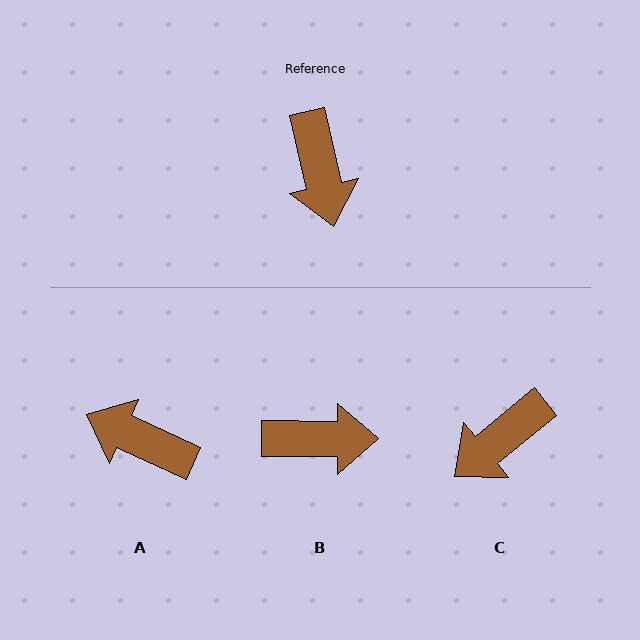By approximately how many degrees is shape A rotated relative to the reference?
Approximately 127 degrees clockwise.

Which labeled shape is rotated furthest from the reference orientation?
A, about 127 degrees away.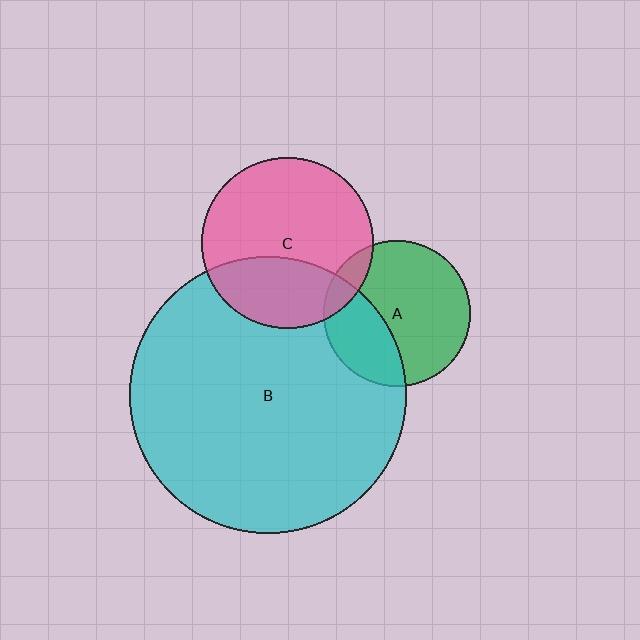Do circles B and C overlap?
Yes.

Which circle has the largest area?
Circle B (cyan).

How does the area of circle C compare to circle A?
Approximately 1.4 times.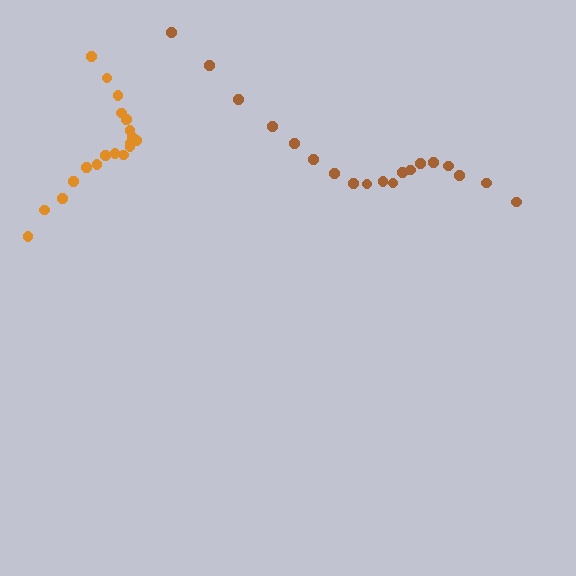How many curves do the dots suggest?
There are 2 distinct paths.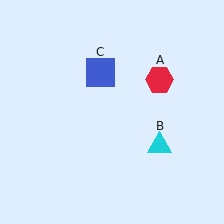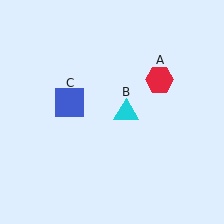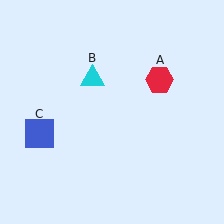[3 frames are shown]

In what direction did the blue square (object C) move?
The blue square (object C) moved down and to the left.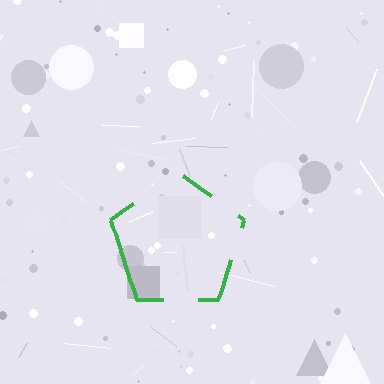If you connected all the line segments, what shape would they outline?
They would outline a pentagon.